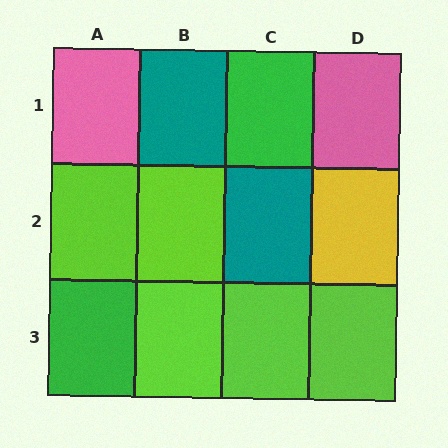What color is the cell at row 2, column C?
Teal.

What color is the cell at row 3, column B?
Lime.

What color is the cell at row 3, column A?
Green.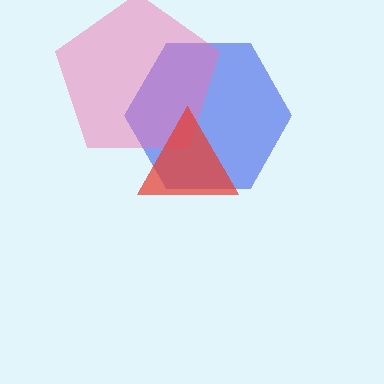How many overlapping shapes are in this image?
There are 3 overlapping shapes in the image.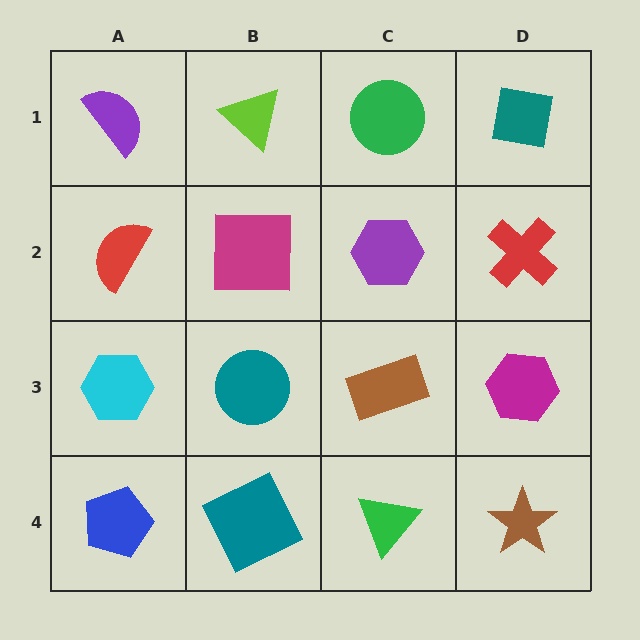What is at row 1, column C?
A green circle.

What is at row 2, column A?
A red semicircle.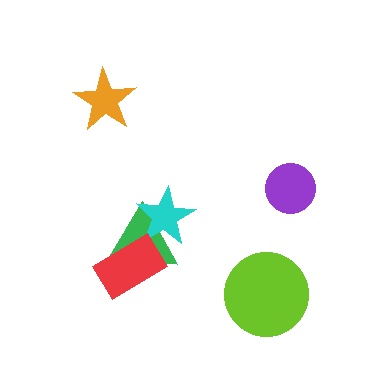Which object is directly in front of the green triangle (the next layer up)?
The cyan star is directly in front of the green triangle.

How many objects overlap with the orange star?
0 objects overlap with the orange star.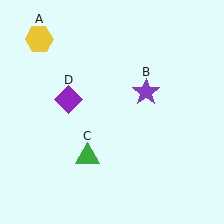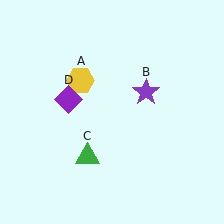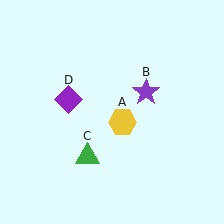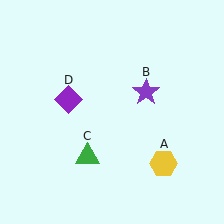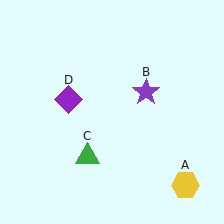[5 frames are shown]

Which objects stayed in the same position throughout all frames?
Purple star (object B) and green triangle (object C) and purple diamond (object D) remained stationary.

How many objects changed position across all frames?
1 object changed position: yellow hexagon (object A).